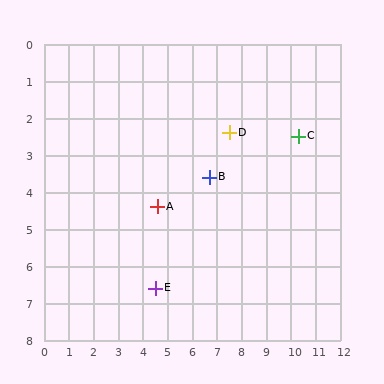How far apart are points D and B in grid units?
Points D and B are about 1.4 grid units apart.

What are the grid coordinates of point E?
Point E is at approximately (4.5, 6.6).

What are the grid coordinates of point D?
Point D is at approximately (7.5, 2.4).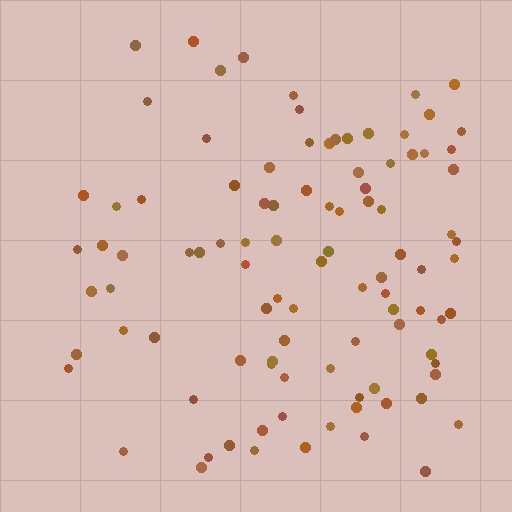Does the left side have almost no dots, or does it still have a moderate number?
Still a moderate number, just noticeably fewer than the right.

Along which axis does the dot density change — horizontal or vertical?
Horizontal.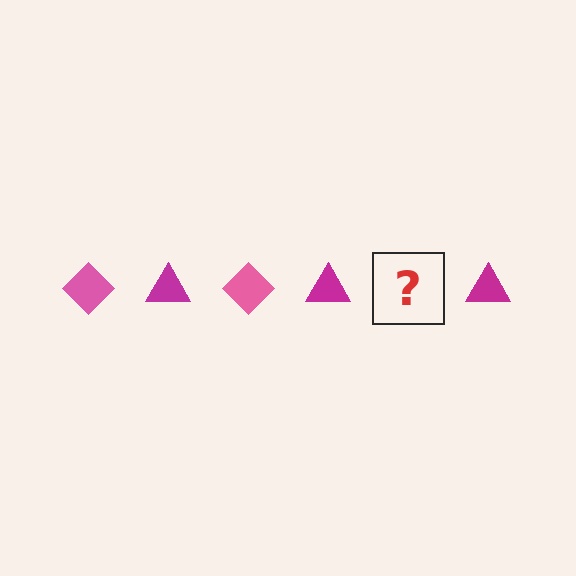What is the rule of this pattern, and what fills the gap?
The rule is that the pattern alternates between pink diamond and magenta triangle. The gap should be filled with a pink diamond.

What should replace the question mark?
The question mark should be replaced with a pink diamond.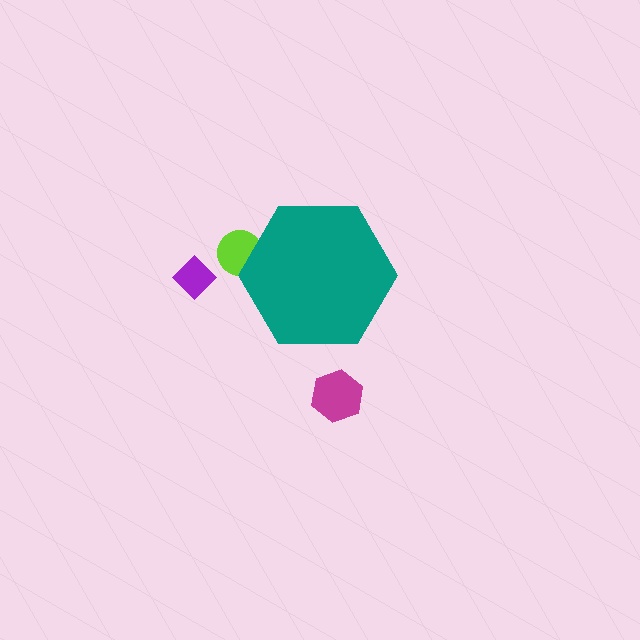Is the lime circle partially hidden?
Yes, the lime circle is partially hidden behind the teal hexagon.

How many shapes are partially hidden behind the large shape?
1 shape is partially hidden.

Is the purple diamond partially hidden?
No, the purple diamond is fully visible.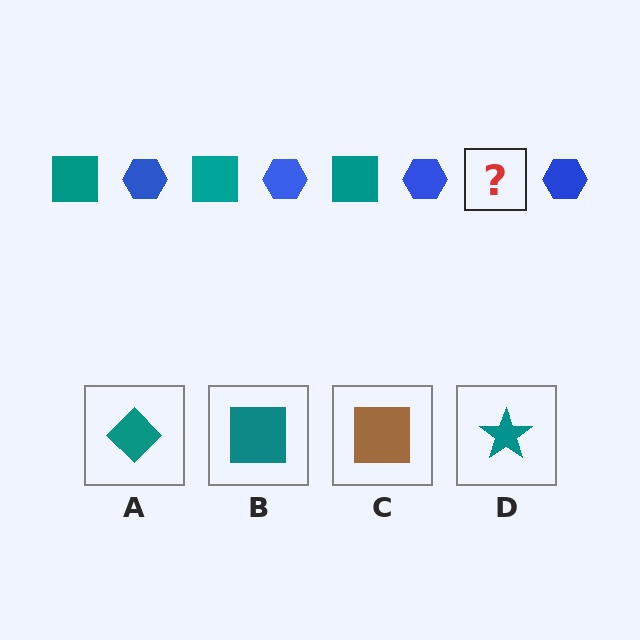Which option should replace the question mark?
Option B.